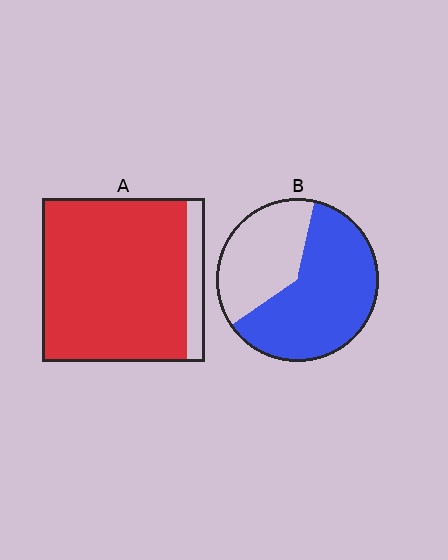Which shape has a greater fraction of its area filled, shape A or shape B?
Shape A.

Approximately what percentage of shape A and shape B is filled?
A is approximately 90% and B is approximately 60%.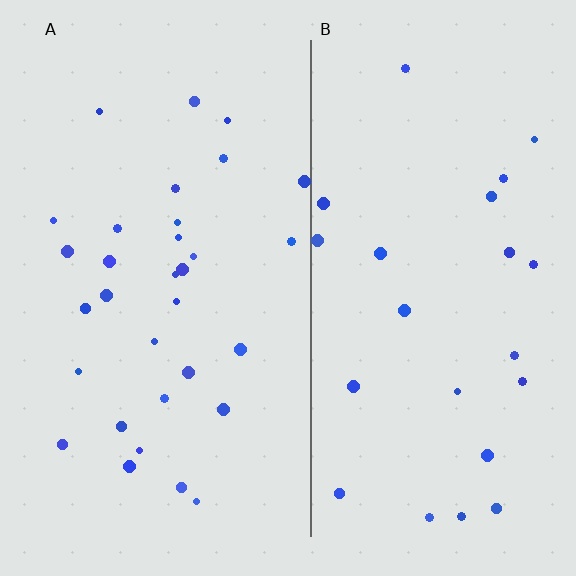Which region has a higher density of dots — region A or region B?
A (the left).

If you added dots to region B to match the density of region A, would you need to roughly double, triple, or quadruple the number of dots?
Approximately double.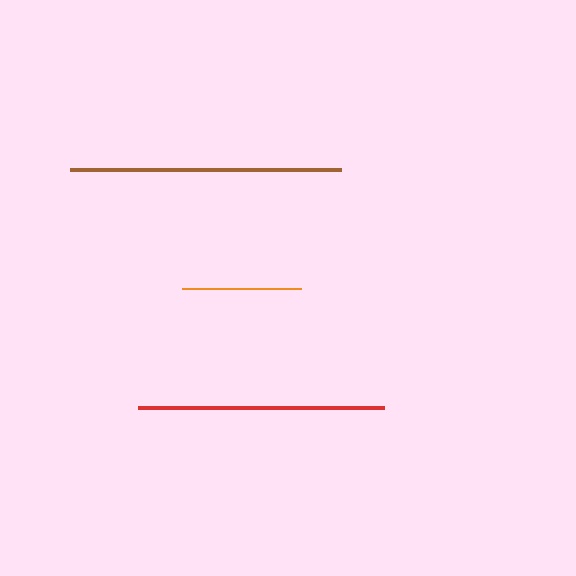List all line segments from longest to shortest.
From longest to shortest: brown, red, orange.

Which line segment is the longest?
The brown line is the longest at approximately 271 pixels.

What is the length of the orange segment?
The orange segment is approximately 119 pixels long.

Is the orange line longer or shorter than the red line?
The red line is longer than the orange line.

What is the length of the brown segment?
The brown segment is approximately 271 pixels long.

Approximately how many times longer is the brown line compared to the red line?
The brown line is approximately 1.1 times the length of the red line.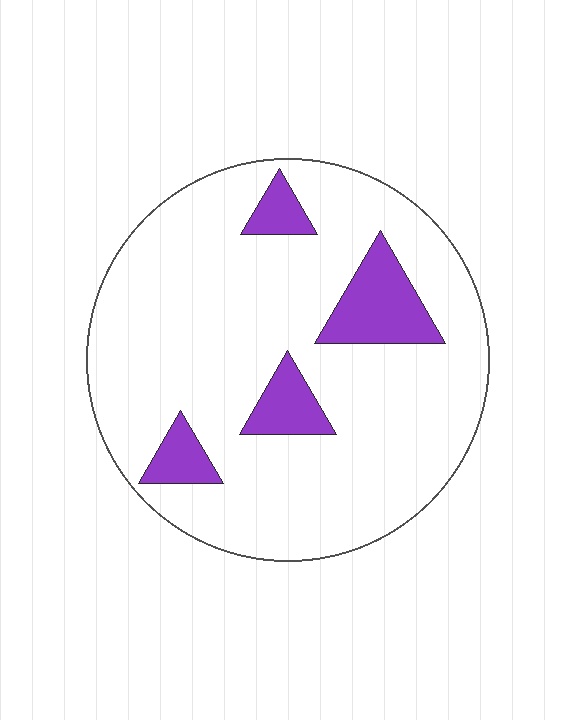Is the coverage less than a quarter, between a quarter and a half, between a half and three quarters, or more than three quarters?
Less than a quarter.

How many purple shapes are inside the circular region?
4.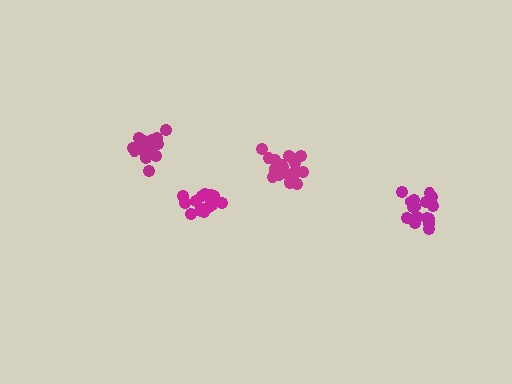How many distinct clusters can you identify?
There are 4 distinct clusters.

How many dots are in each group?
Group 1: 21 dots, Group 2: 18 dots, Group 3: 18 dots, Group 4: 18 dots (75 total).